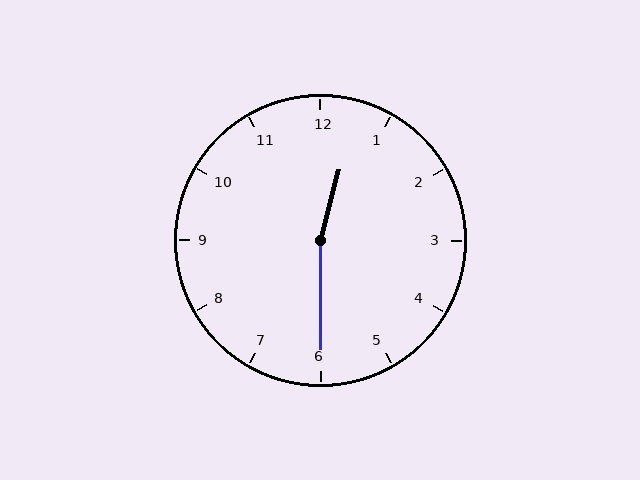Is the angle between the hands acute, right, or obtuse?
It is obtuse.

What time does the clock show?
12:30.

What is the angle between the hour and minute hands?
Approximately 165 degrees.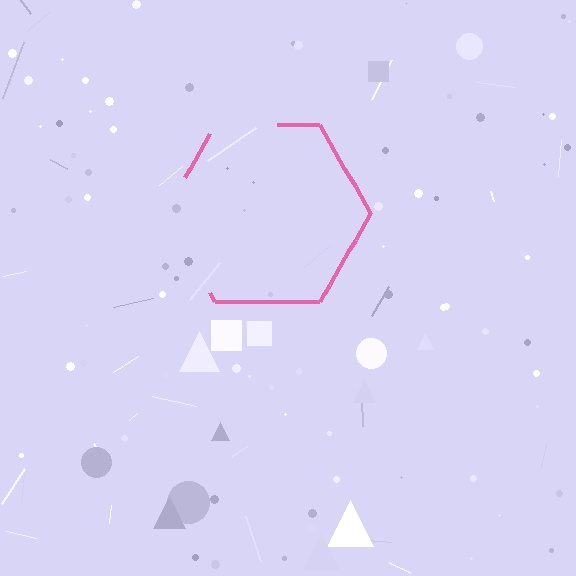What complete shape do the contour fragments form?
The contour fragments form a hexagon.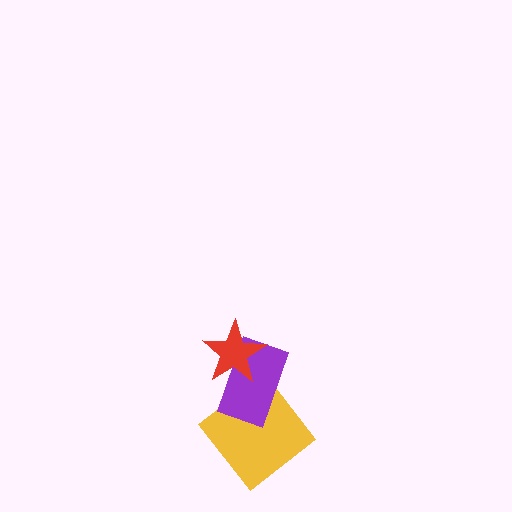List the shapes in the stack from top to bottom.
From top to bottom: the red star, the purple rectangle, the yellow diamond.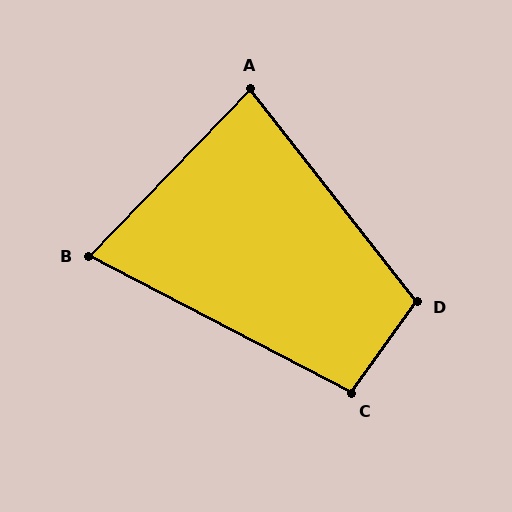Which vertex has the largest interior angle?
D, at approximately 106 degrees.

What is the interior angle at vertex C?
Approximately 98 degrees (obtuse).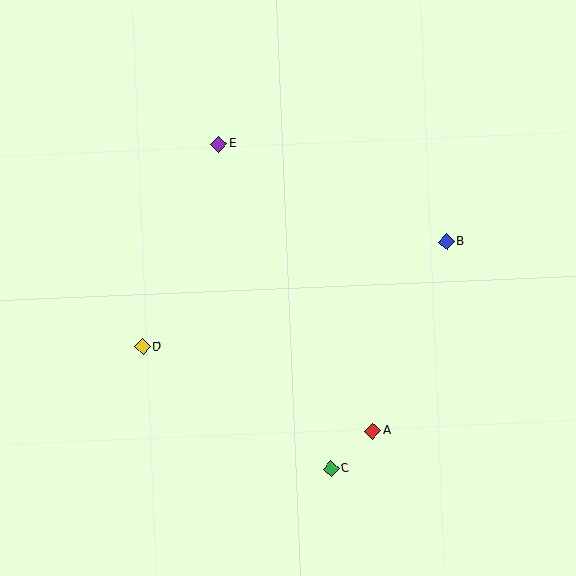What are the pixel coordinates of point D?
Point D is at (143, 347).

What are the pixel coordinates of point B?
Point B is at (447, 242).